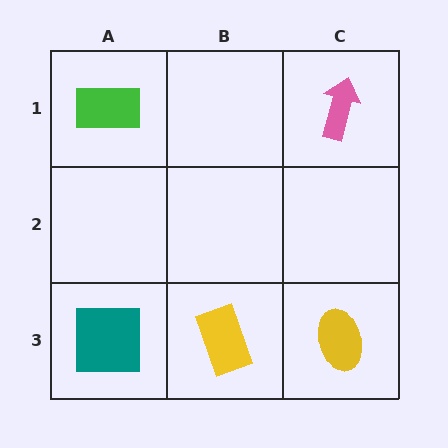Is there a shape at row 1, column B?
No, that cell is empty.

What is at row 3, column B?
A yellow rectangle.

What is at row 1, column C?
A pink arrow.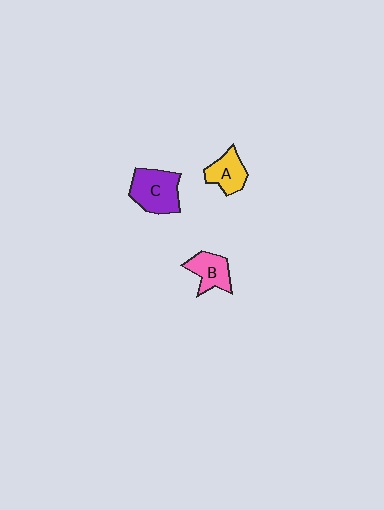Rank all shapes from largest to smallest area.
From largest to smallest: C (purple), B (pink), A (yellow).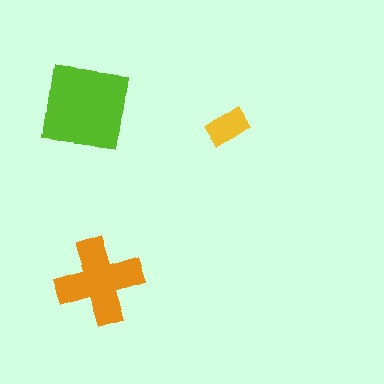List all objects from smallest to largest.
The yellow rectangle, the orange cross, the lime square.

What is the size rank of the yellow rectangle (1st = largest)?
3rd.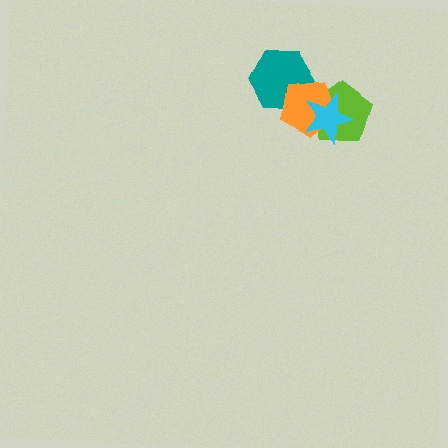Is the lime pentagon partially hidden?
Yes, it is partially covered by another shape.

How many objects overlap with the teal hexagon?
1 object overlaps with the teal hexagon.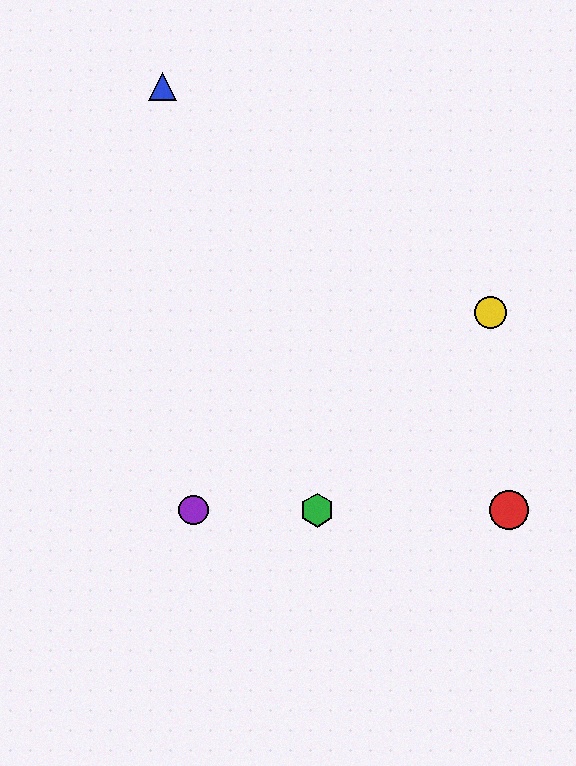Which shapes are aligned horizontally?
The red circle, the green hexagon, the purple circle are aligned horizontally.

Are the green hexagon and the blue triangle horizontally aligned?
No, the green hexagon is at y≈510 and the blue triangle is at y≈87.